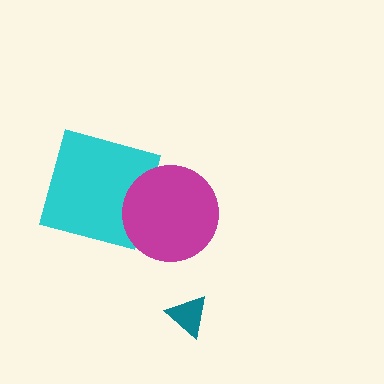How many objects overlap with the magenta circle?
1 object overlaps with the magenta circle.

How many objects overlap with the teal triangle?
0 objects overlap with the teal triangle.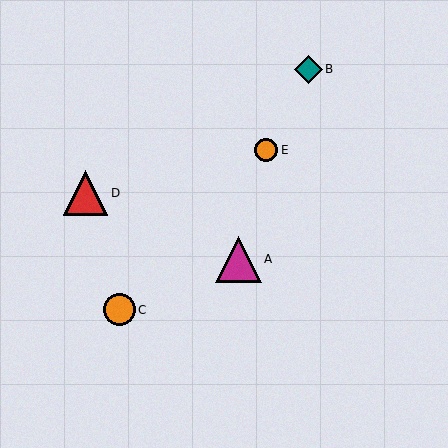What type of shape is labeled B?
Shape B is a teal diamond.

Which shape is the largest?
The magenta triangle (labeled A) is the largest.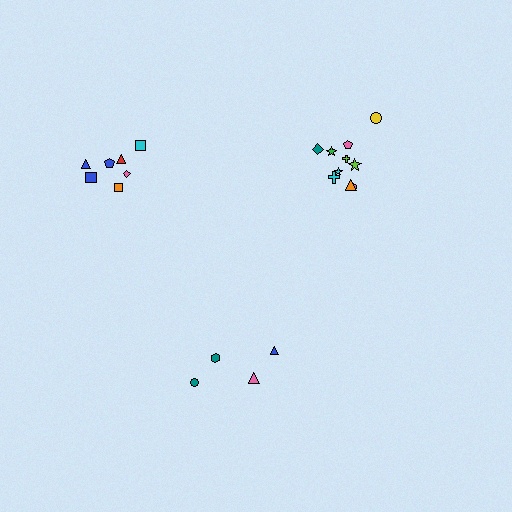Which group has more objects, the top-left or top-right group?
The top-right group.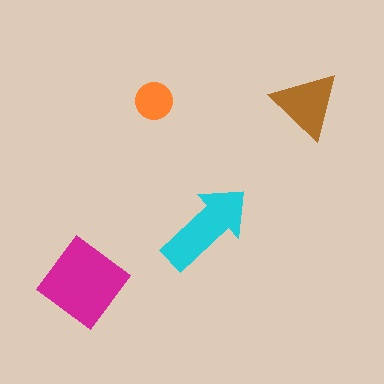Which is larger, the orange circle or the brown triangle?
The brown triangle.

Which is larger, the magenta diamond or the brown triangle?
The magenta diamond.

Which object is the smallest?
The orange circle.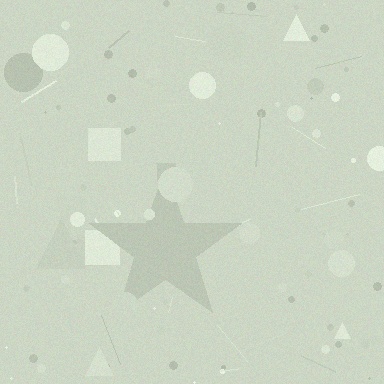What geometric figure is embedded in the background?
A star is embedded in the background.